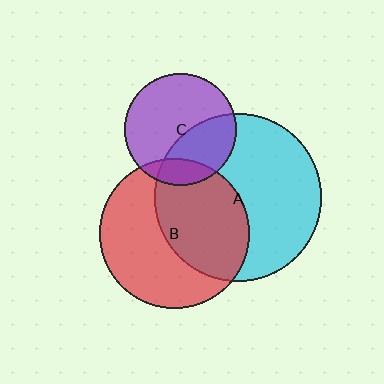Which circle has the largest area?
Circle A (cyan).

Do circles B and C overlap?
Yes.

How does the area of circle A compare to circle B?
Approximately 1.3 times.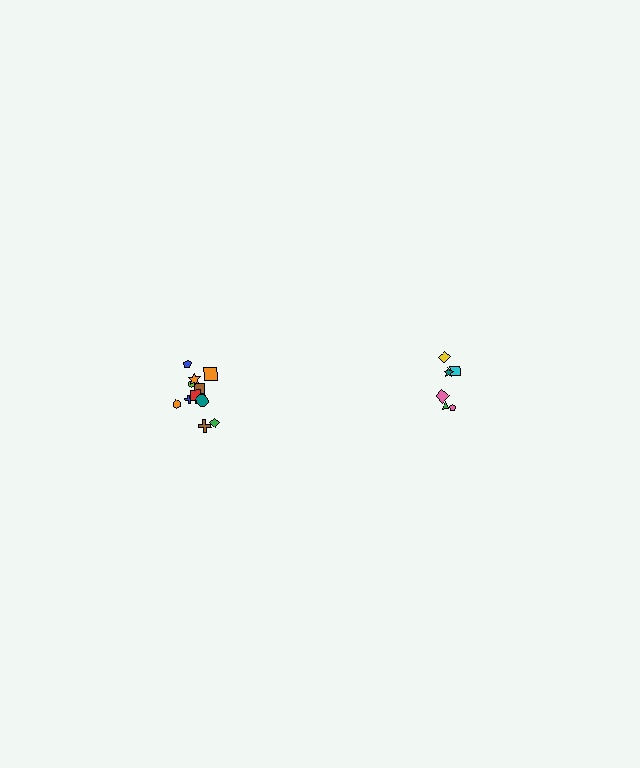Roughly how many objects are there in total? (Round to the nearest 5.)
Roughly 20 objects in total.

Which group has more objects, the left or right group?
The left group.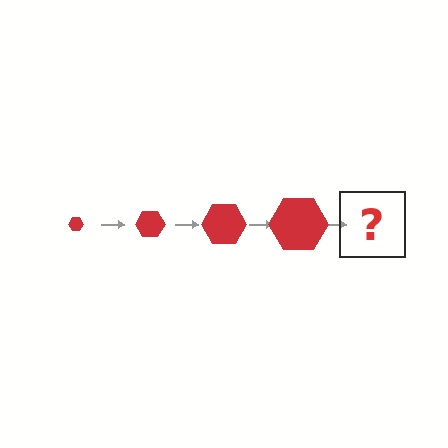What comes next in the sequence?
The next element should be a red hexagon, larger than the previous one.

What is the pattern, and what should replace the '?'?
The pattern is that the hexagon gets progressively larger each step. The '?' should be a red hexagon, larger than the previous one.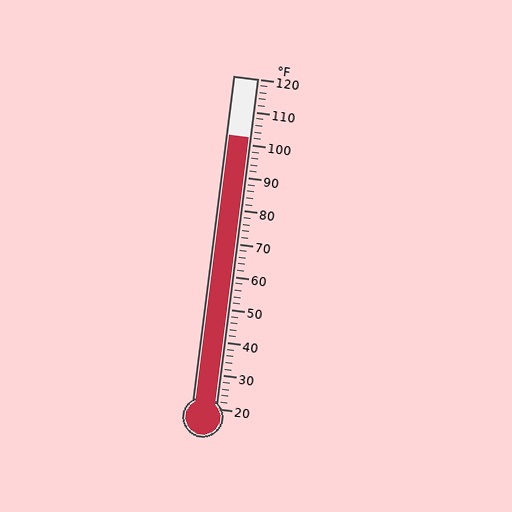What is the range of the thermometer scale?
The thermometer scale ranges from 20°F to 120°F.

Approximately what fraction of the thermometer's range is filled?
The thermometer is filled to approximately 80% of its range.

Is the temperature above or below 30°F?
The temperature is above 30°F.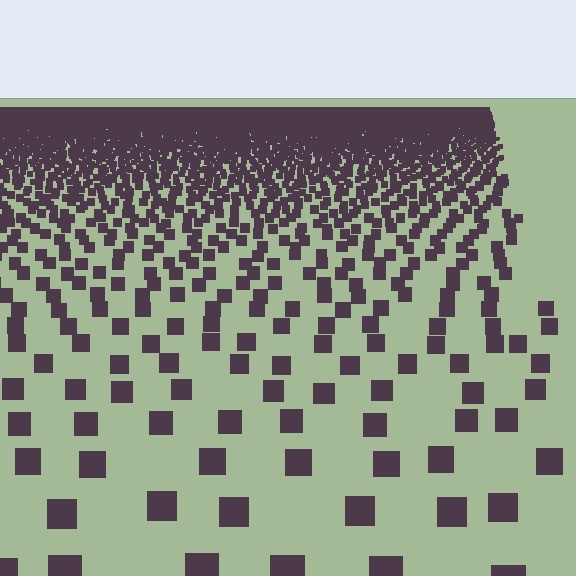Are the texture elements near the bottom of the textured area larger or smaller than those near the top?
Larger. Near the bottom, elements are closer to the viewer and appear at a bigger on-screen size.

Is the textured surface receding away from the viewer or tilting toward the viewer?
The surface is receding away from the viewer. Texture elements get smaller and denser toward the top.